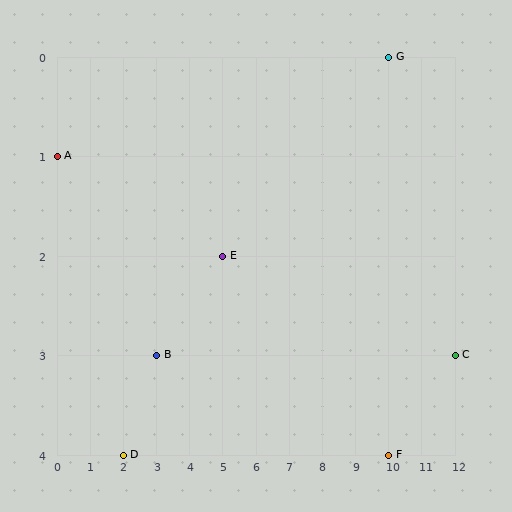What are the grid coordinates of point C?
Point C is at grid coordinates (12, 3).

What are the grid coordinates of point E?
Point E is at grid coordinates (5, 2).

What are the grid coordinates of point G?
Point G is at grid coordinates (10, 0).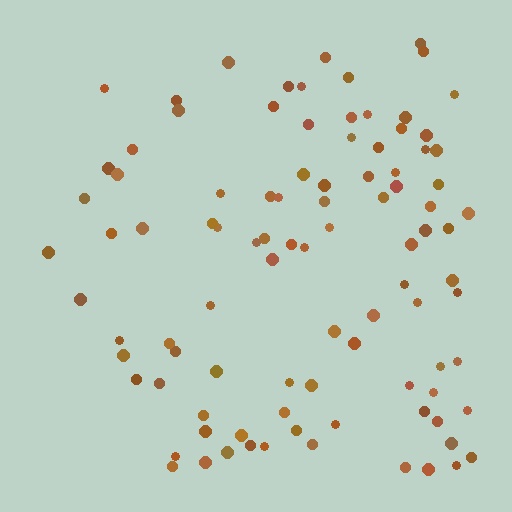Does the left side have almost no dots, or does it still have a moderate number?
Still a moderate number, just noticeably fewer than the right.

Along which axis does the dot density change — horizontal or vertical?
Horizontal.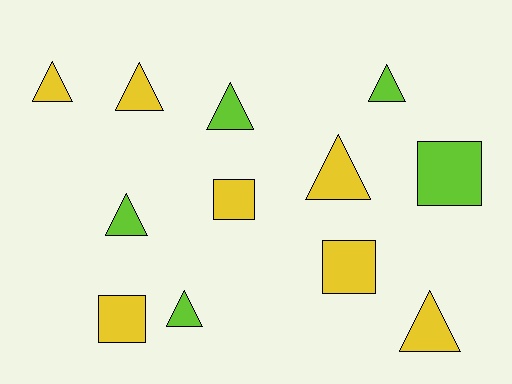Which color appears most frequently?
Yellow, with 7 objects.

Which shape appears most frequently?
Triangle, with 8 objects.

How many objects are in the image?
There are 12 objects.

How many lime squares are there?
There is 1 lime square.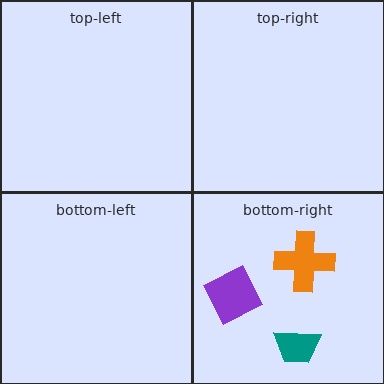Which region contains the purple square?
The bottom-right region.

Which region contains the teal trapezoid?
The bottom-right region.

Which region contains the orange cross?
The bottom-right region.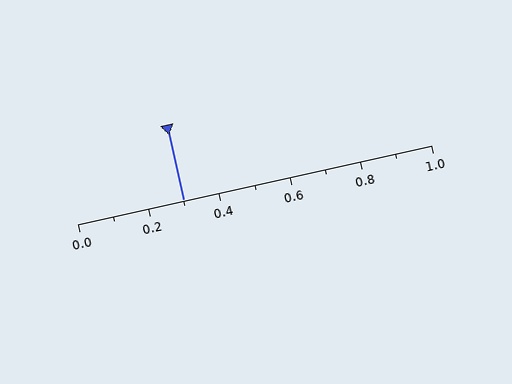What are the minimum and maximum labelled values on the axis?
The axis runs from 0.0 to 1.0.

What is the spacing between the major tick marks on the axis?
The major ticks are spaced 0.2 apart.